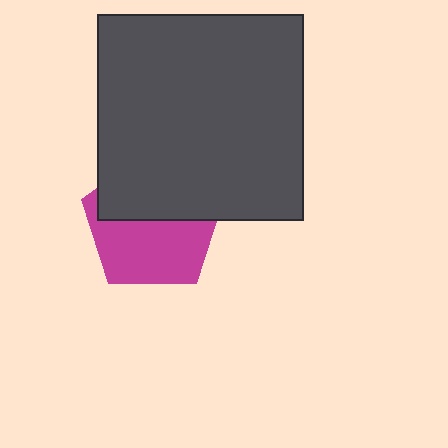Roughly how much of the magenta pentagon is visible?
About half of it is visible (roughly 53%).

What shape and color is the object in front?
The object in front is a dark gray square.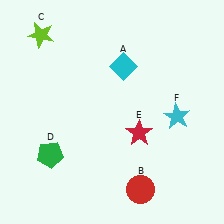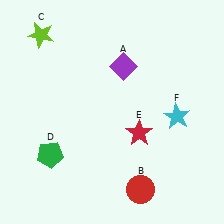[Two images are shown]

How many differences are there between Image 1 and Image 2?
There is 1 difference between the two images.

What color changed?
The diamond (A) changed from cyan in Image 1 to purple in Image 2.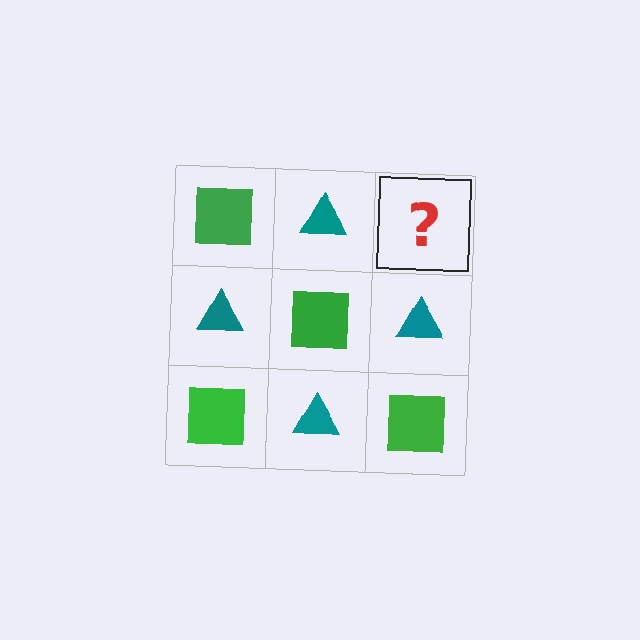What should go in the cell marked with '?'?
The missing cell should contain a green square.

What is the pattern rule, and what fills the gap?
The rule is that it alternates green square and teal triangle in a checkerboard pattern. The gap should be filled with a green square.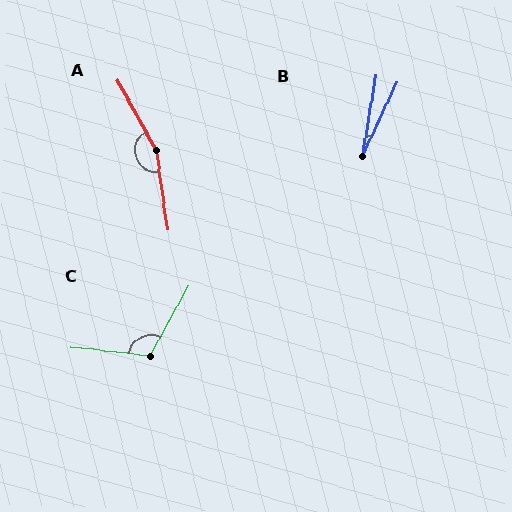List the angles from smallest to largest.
B (15°), C (112°), A (159°).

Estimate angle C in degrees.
Approximately 112 degrees.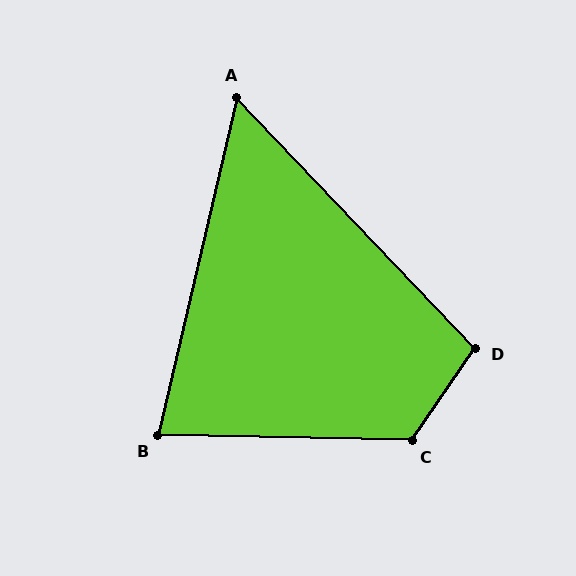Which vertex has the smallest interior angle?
A, at approximately 57 degrees.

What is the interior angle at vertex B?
Approximately 78 degrees (acute).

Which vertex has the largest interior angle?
C, at approximately 123 degrees.